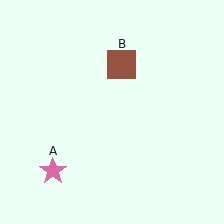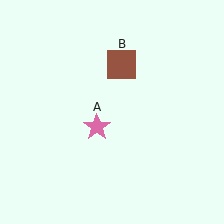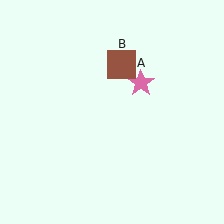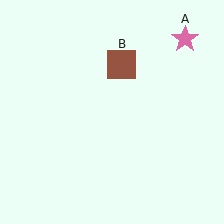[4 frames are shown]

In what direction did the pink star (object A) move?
The pink star (object A) moved up and to the right.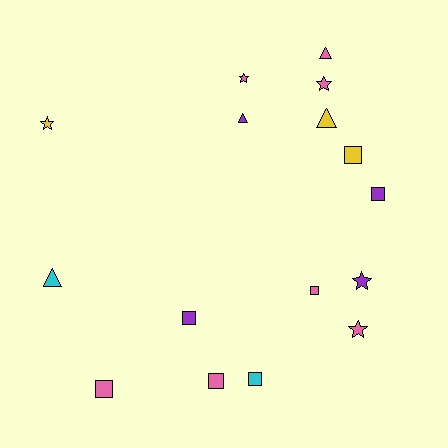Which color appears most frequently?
Pink, with 7 objects.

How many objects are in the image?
There are 16 objects.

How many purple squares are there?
There are 2 purple squares.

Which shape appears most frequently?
Square, with 7 objects.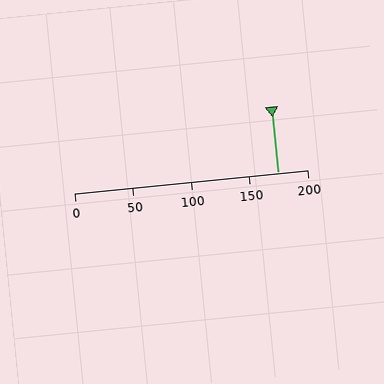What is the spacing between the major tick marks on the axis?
The major ticks are spaced 50 apart.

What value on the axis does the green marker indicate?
The marker indicates approximately 175.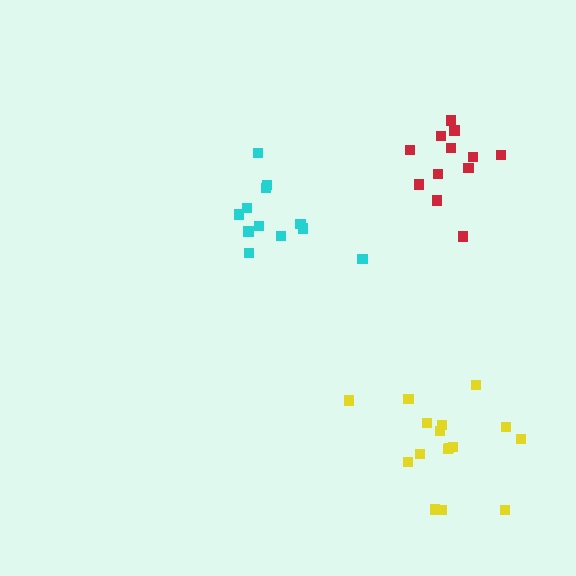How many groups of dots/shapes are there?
There are 3 groups.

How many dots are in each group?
Group 1: 12 dots, Group 2: 16 dots, Group 3: 12 dots (40 total).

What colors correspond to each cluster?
The clusters are colored: cyan, yellow, red.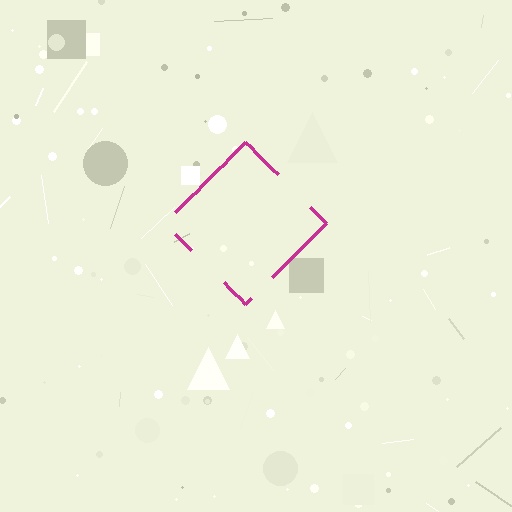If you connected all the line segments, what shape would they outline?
They would outline a diamond.